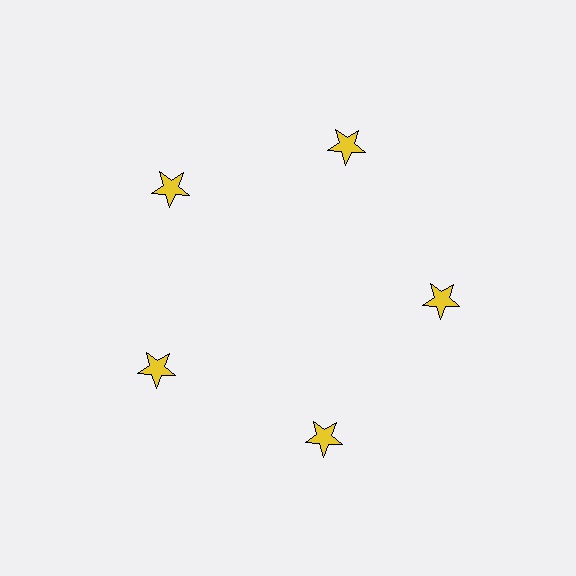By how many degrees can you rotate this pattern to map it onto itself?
The pattern maps onto itself every 72 degrees of rotation.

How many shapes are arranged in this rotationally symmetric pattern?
There are 5 shapes, arranged in 5 groups of 1.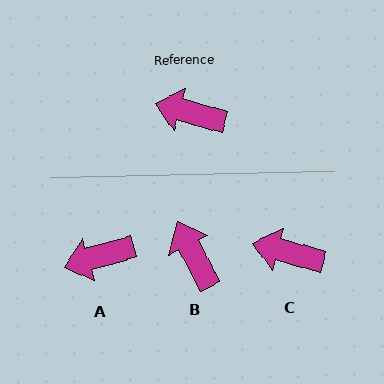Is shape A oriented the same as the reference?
No, it is off by about 31 degrees.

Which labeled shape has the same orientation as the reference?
C.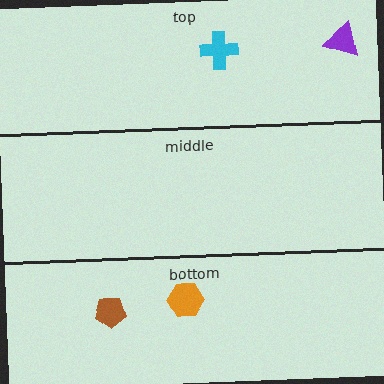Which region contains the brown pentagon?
The bottom region.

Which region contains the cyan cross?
The top region.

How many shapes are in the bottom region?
2.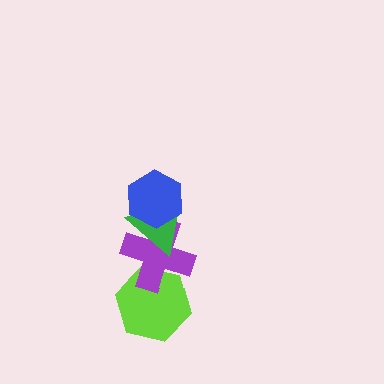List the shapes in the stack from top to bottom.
From top to bottom: the blue hexagon, the green triangle, the purple cross, the lime hexagon.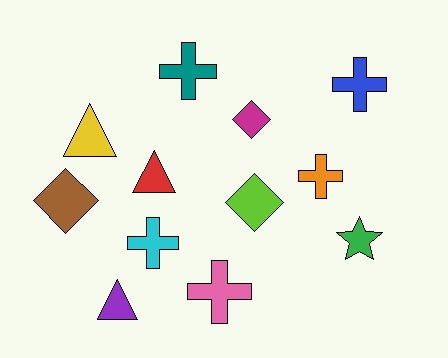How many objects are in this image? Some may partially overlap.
There are 12 objects.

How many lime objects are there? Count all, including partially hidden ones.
There is 1 lime object.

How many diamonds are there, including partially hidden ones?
There are 3 diamonds.